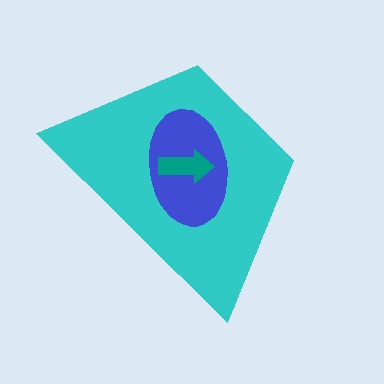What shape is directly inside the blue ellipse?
The teal arrow.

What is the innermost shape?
The teal arrow.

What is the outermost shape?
The cyan trapezoid.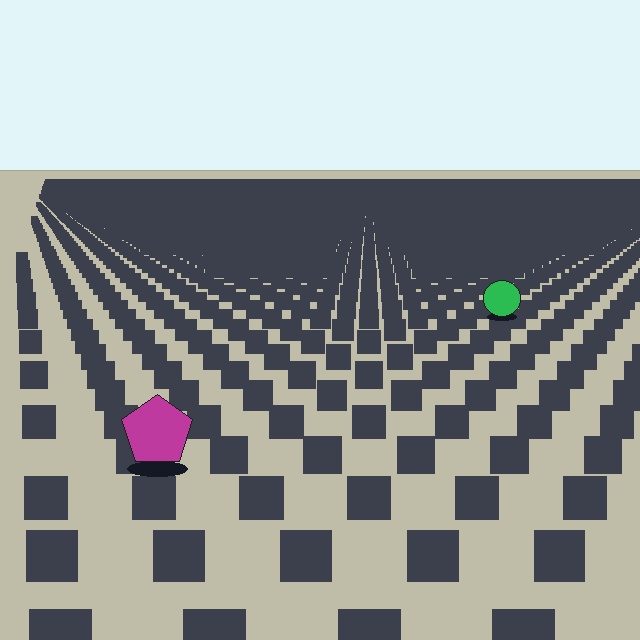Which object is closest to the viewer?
The magenta pentagon is closest. The texture marks near it are larger and more spread out.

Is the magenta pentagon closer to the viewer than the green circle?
Yes. The magenta pentagon is closer — you can tell from the texture gradient: the ground texture is coarser near it.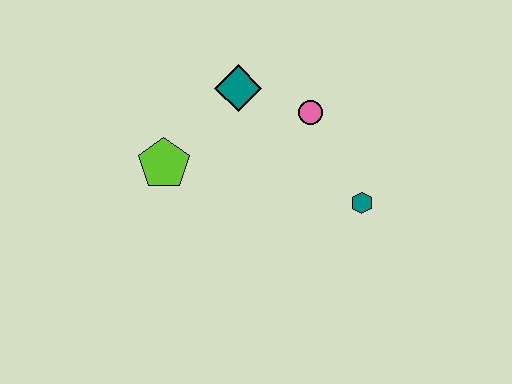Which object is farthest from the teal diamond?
The teal hexagon is farthest from the teal diamond.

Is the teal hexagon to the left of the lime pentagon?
No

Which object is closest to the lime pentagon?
The teal diamond is closest to the lime pentagon.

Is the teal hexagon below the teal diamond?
Yes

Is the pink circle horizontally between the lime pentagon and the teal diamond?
No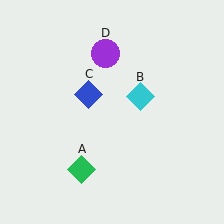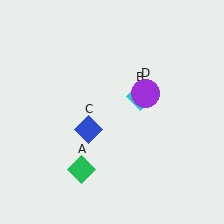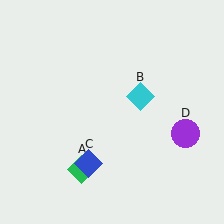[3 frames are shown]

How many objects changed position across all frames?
2 objects changed position: blue diamond (object C), purple circle (object D).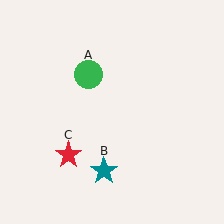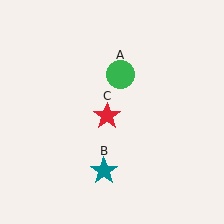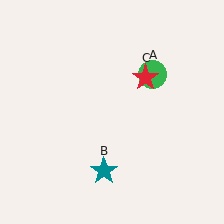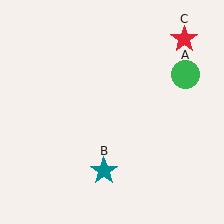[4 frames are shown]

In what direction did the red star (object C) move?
The red star (object C) moved up and to the right.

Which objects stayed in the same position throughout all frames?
Teal star (object B) remained stationary.